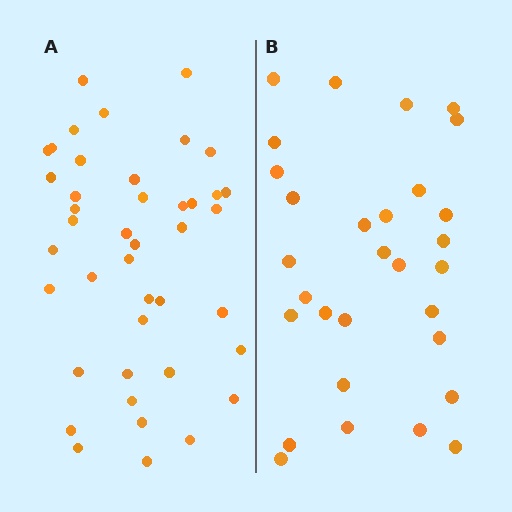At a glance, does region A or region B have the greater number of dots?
Region A (the left region) has more dots.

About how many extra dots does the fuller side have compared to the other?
Region A has roughly 12 or so more dots than region B.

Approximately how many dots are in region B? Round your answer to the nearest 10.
About 30 dots.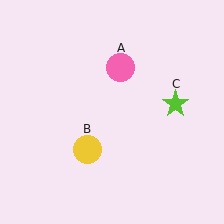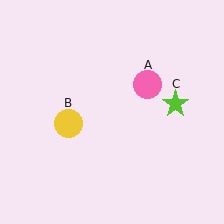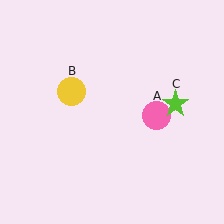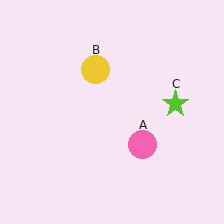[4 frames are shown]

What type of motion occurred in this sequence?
The pink circle (object A), yellow circle (object B) rotated clockwise around the center of the scene.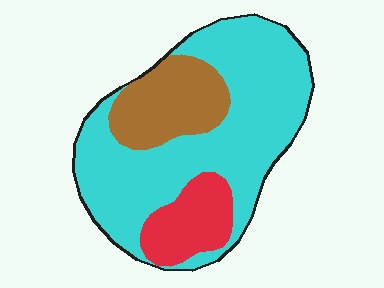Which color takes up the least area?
Red, at roughly 15%.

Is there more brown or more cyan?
Cyan.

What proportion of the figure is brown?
Brown covers about 20% of the figure.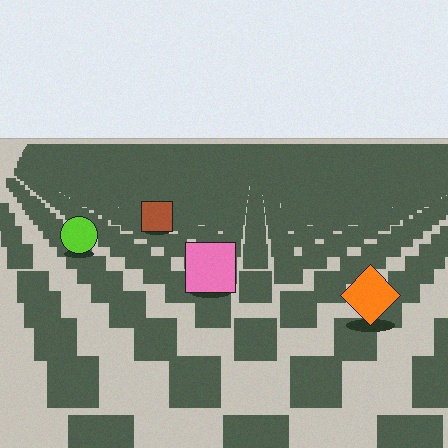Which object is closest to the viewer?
The orange diamond is closest. The texture marks near it are larger and more spread out.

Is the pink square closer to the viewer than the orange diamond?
No. The orange diamond is closer — you can tell from the texture gradient: the ground texture is coarser near it.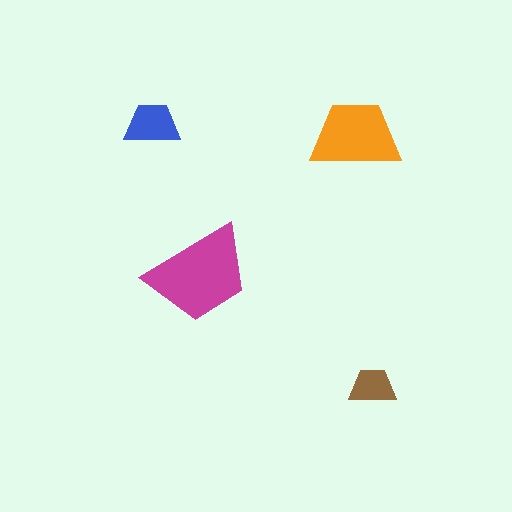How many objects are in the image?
There are 4 objects in the image.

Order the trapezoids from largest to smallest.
the magenta one, the orange one, the blue one, the brown one.